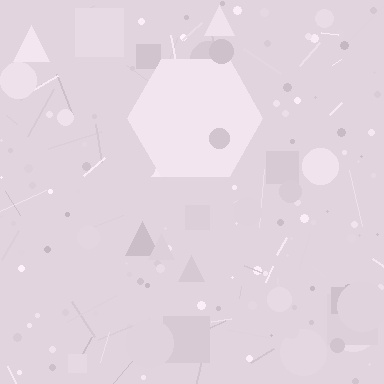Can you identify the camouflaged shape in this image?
The camouflaged shape is a hexagon.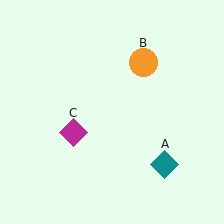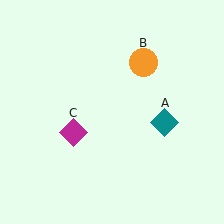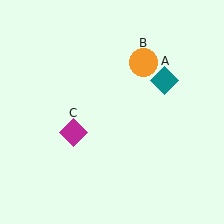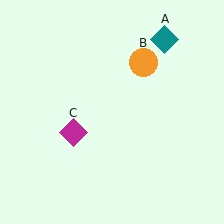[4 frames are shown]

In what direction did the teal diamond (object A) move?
The teal diamond (object A) moved up.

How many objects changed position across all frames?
1 object changed position: teal diamond (object A).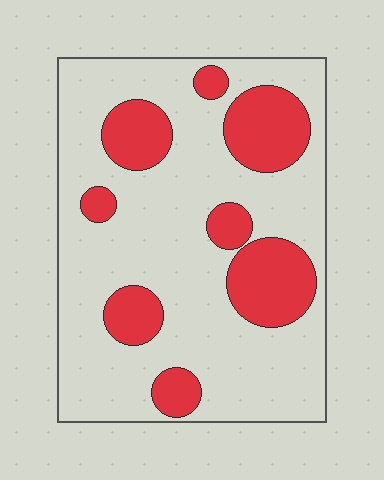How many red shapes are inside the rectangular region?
8.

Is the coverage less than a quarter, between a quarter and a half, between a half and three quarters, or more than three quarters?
Between a quarter and a half.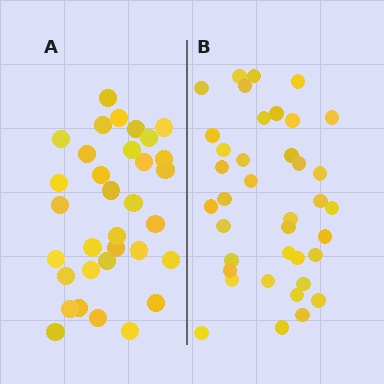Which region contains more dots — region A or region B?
Region B (the right region) has more dots.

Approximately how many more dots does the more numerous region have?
Region B has about 5 more dots than region A.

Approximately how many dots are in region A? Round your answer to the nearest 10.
About 30 dots. (The exact count is 33, which rounds to 30.)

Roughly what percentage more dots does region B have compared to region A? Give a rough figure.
About 15% more.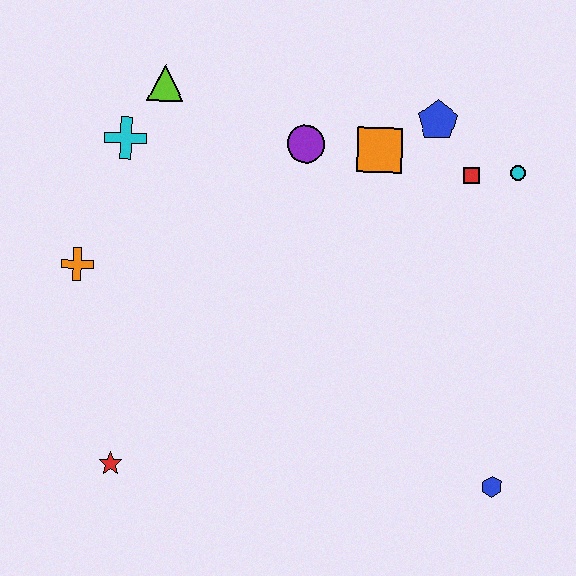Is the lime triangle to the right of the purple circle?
No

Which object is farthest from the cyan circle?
The red star is farthest from the cyan circle.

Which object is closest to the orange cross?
The cyan cross is closest to the orange cross.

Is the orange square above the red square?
Yes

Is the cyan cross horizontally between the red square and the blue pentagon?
No